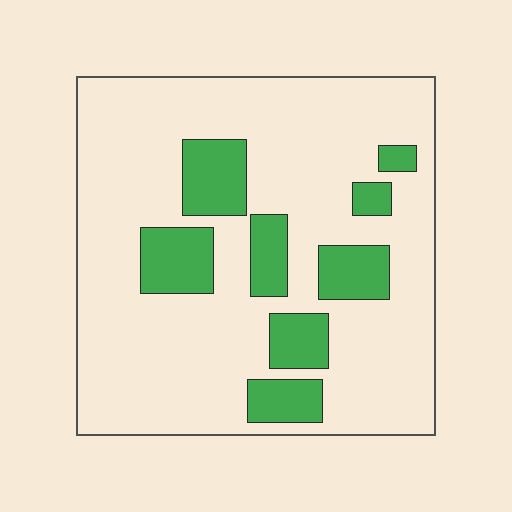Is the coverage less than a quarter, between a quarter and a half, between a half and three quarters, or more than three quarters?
Less than a quarter.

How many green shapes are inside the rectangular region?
8.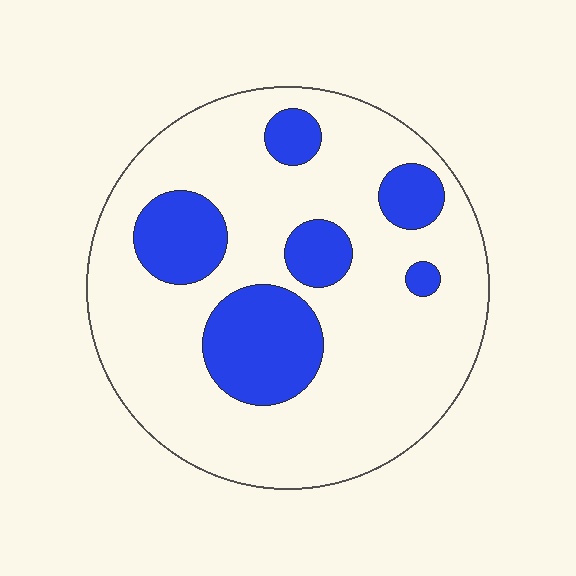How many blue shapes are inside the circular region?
6.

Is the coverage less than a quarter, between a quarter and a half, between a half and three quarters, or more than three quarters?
Less than a quarter.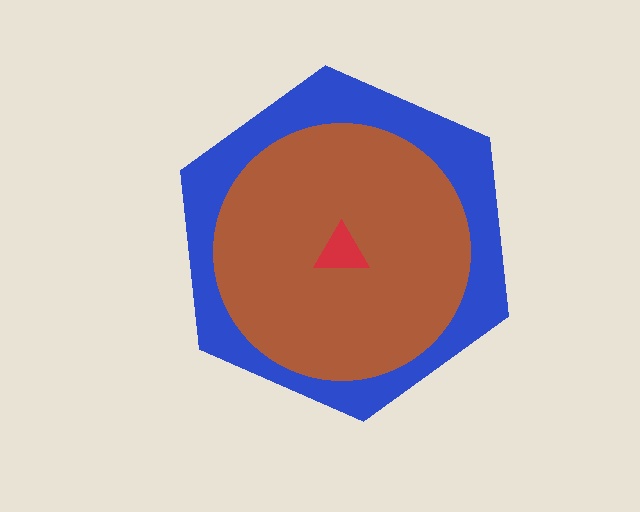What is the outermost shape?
The blue hexagon.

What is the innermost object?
The red triangle.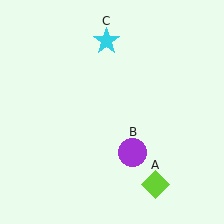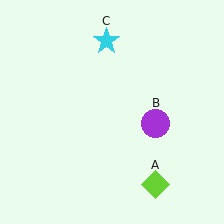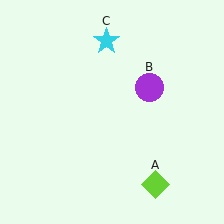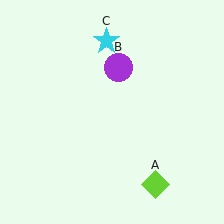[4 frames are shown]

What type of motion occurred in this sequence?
The purple circle (object B) rotated counterclockwise around the center of the scene.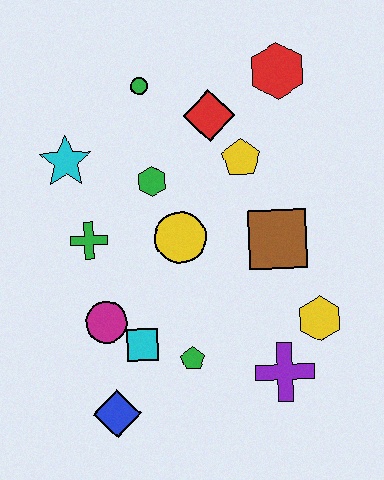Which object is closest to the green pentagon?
The cyan square is closest to the green pentagon.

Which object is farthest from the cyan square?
The red hexagon is farthest from the cyan square.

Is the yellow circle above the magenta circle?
Yes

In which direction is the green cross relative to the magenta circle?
The green cross is above the magenta circle.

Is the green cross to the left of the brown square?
Yes